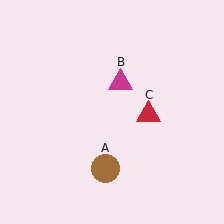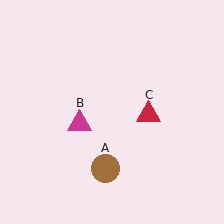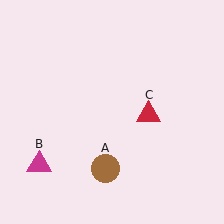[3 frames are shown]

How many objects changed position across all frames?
1 object changed position: magenta triangle (object B).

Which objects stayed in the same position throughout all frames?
Brown circle (object A) and red triangle (object C) remained stationary.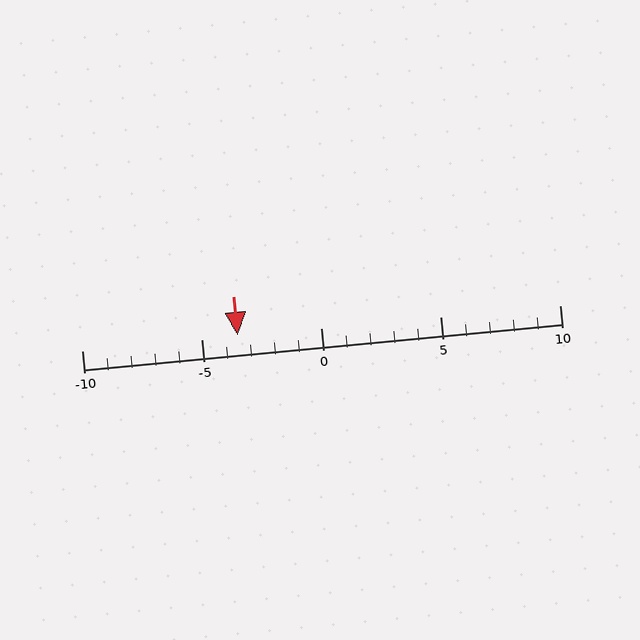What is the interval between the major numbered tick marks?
The major tick marks are spaced 5 units apart.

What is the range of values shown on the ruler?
The ruler shows values from -10 to 10.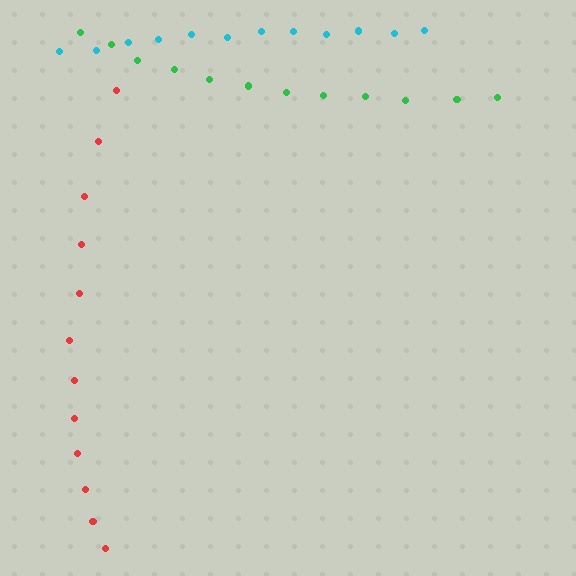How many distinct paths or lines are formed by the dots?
There are 3 distinct paths.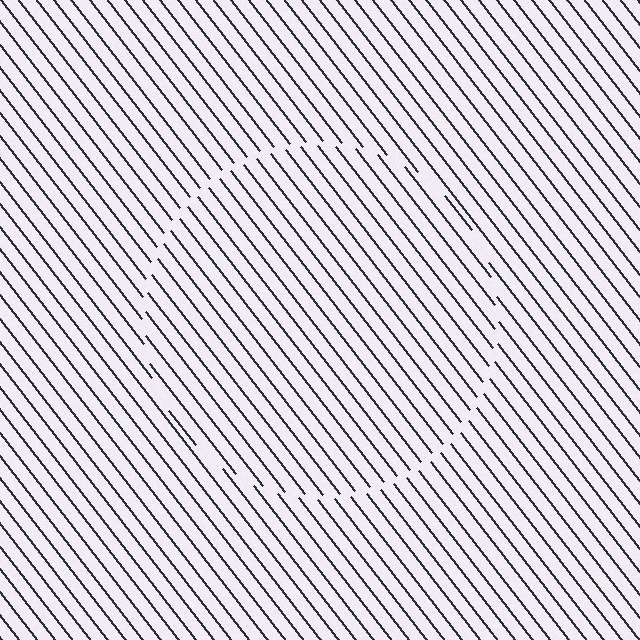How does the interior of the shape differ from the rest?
The interior of the shape contains the same grating, shifted by half a period — the contour is defined by the phase discontinuity where line-ends from the inner and outer gratings abut.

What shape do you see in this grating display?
An illusory circle. The interior of the shape contains the same grating, shifted by half a period — the contour is defined by the phase discontinuity where line-ends from the inner and outer gratings abut.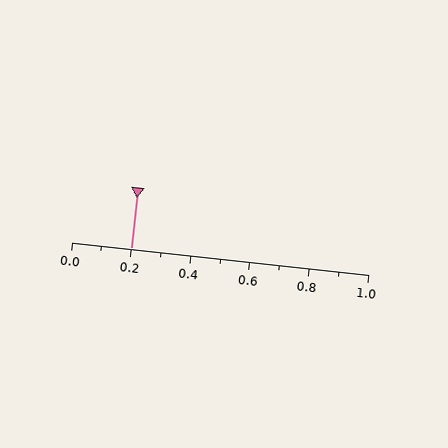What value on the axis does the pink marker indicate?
The marker indicates approximately 0.2.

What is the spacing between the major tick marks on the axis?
The major ticks are spaced 0.2 apart.